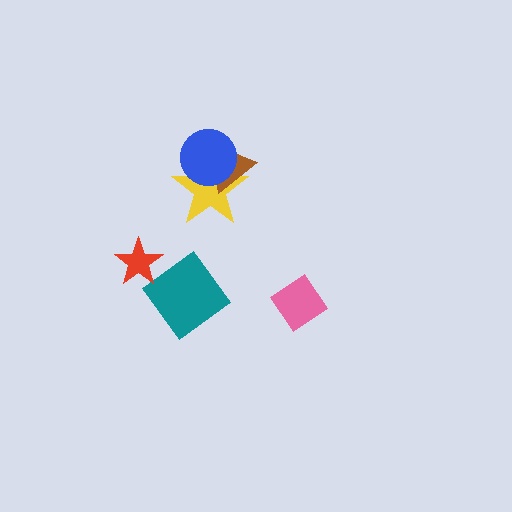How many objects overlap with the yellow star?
2 objects overlap with the yellow star.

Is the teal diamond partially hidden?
Yes, it is partially covered by another shape.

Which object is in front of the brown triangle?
The blue circle is in front of the brown triangle.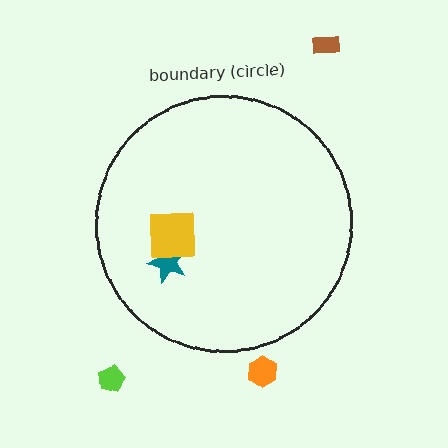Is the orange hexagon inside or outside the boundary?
Outside.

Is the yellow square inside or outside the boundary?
Inside.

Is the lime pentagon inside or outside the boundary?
Outside.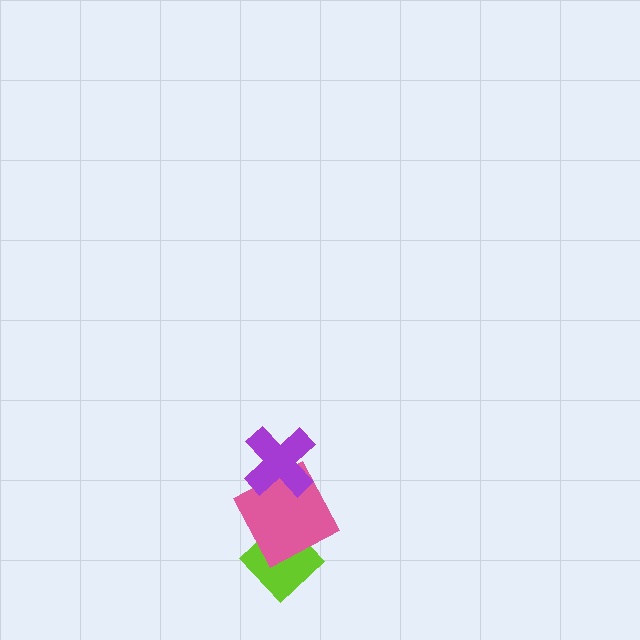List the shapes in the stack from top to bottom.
From top to bottom: the purple cross, the pink square, the lime diamond.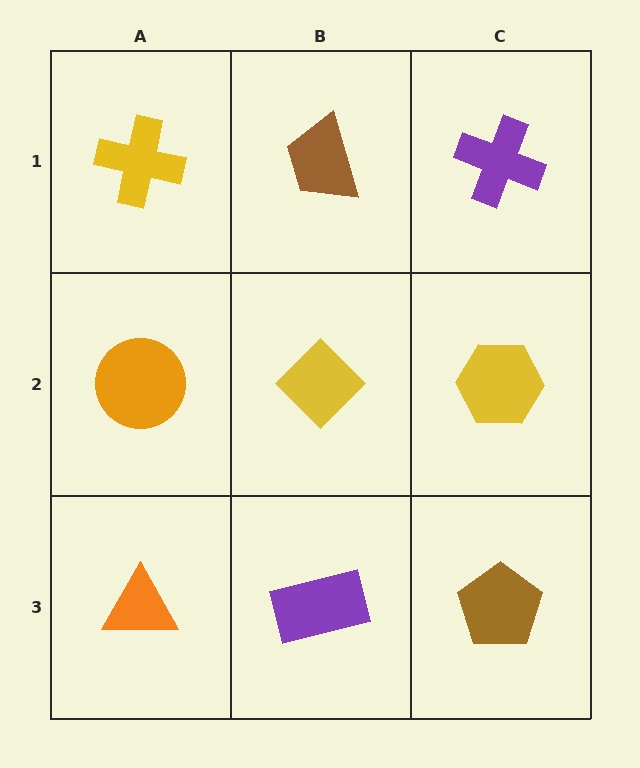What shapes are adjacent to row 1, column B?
A yellow diamond (row 2, column B), a yellow cross (row 1, column A), a purple cross (row 1, column C).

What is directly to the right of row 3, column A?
A purple rectangle.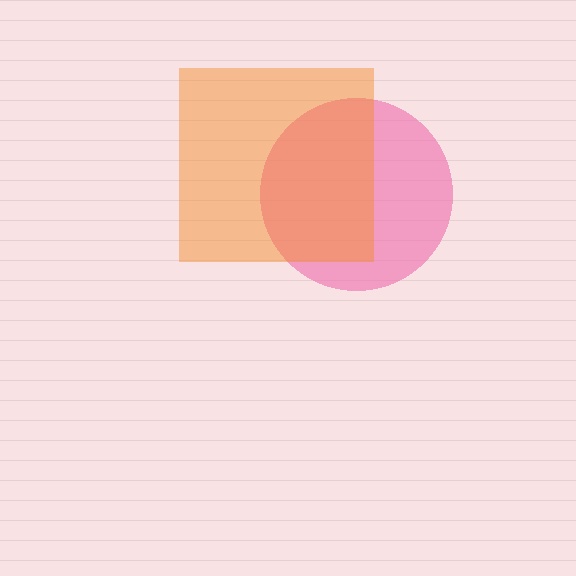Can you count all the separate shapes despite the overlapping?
Yes, there are 2 separate shapes.